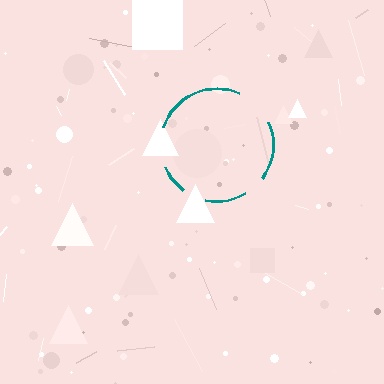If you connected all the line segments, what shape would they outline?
They would outline a circle.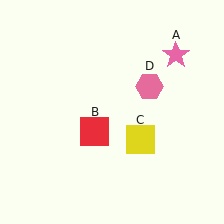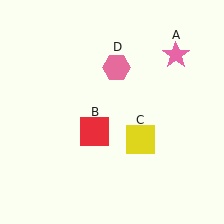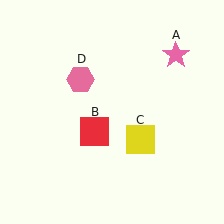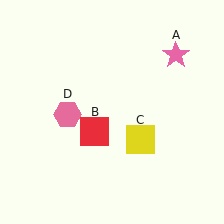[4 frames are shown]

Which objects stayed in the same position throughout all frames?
Pink star (object A) and red square (object B) and yellow square (object C) remained stationary.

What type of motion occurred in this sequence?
The pink hexagon (object D) rotated counterclockwise around the center of the scene.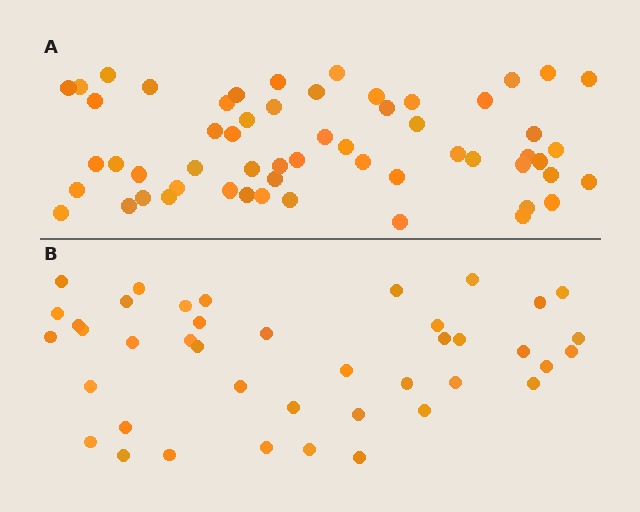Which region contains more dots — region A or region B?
Region A (the top region) has more dots.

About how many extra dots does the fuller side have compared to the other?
Region A has approximately 15 more dots than region B.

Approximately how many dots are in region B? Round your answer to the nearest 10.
About 40 dots. (The exact count is 41, which rounds to 40.)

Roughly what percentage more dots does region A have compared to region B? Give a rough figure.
About 40% more.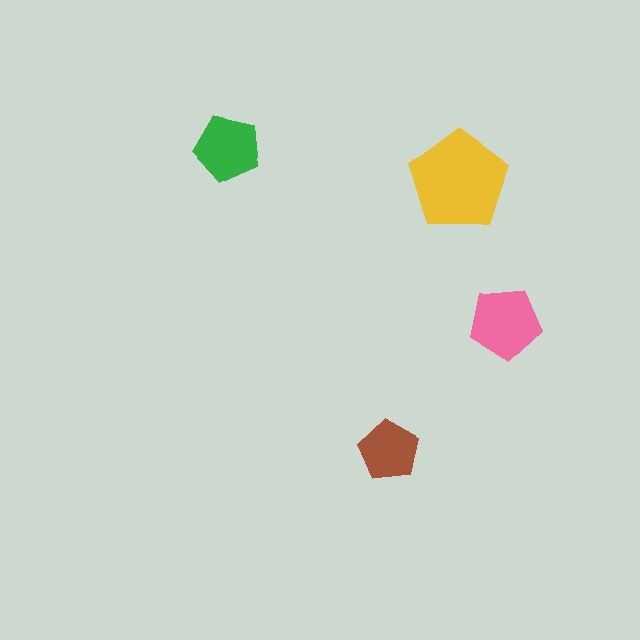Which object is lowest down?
The brown pentagon is bottommost.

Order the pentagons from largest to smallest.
the yellow one, the pink one, the green one, the brown one.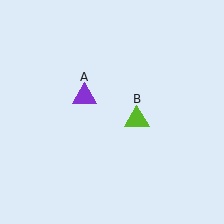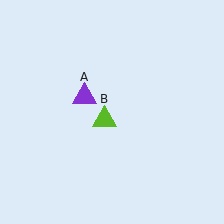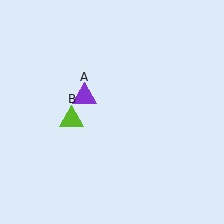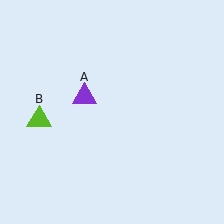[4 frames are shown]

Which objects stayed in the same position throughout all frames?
Purple triangle (object A) remained stationary.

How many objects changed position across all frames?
1 object changed position: lime triangle (object B).